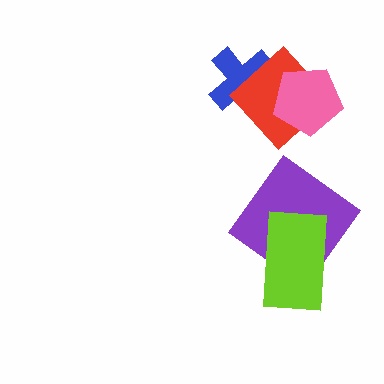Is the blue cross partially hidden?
Yes, it is partially covered by another shape.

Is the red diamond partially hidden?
Yes, it is partially covered by another shape.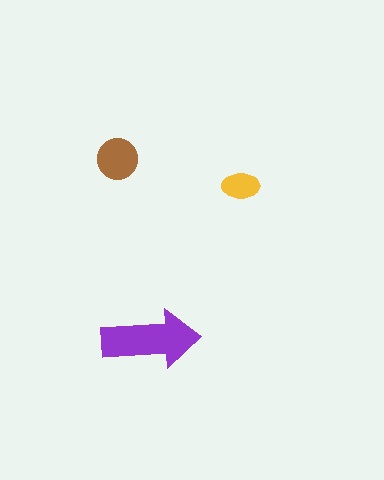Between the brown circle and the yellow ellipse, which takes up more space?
The brown circle.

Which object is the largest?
The purple arrow.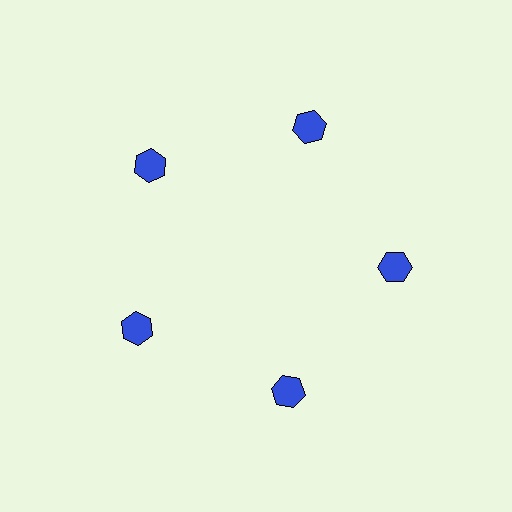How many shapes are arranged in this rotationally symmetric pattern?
There are 5 shapes, arranged in 5 groups of 1.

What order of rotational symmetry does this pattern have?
This pattern has 5-fold rotational symmetry.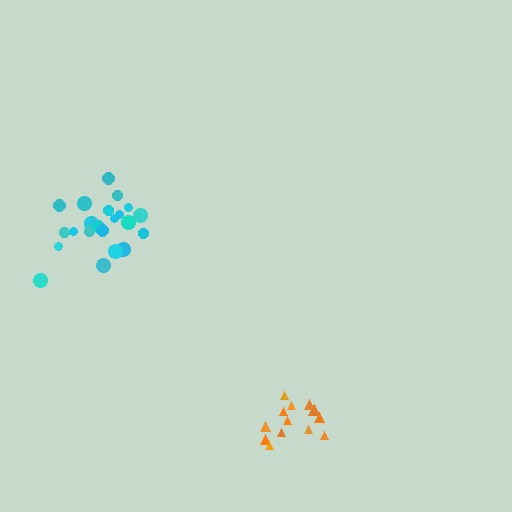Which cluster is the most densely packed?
Cyan.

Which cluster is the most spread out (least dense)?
Orange.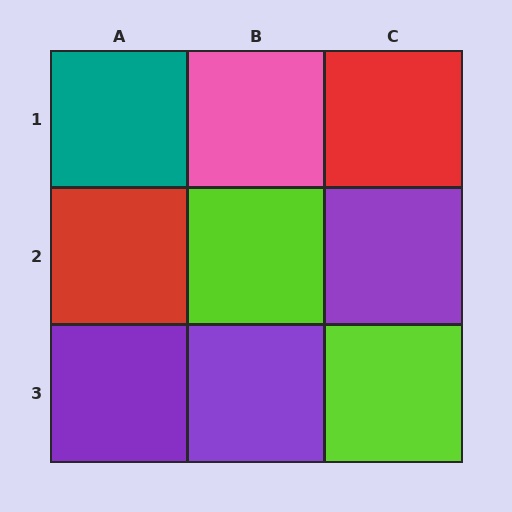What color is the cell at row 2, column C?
Purple.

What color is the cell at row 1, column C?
Red.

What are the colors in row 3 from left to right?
Purple, purple, lime.